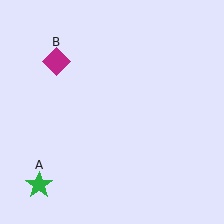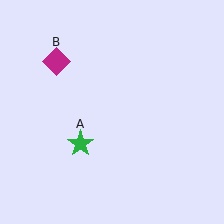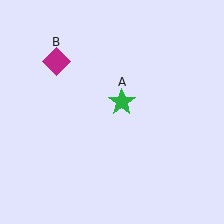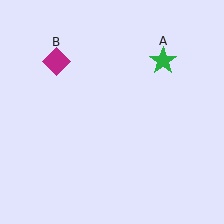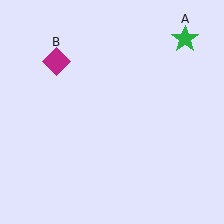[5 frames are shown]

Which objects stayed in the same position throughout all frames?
Magenta diamond (object B) remained stationary.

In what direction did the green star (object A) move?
The green star (object A) moved up and to the right.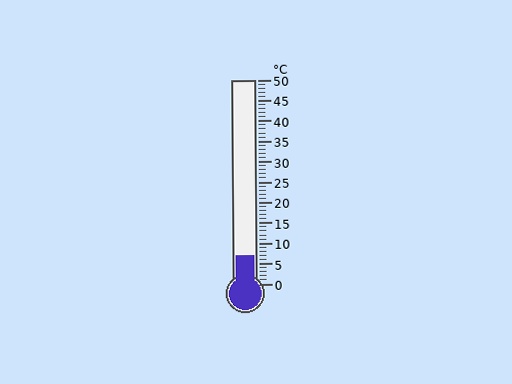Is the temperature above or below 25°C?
The temperature is below 25°C.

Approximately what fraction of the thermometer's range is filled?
The thermometer is filled to approximately 15% of its range.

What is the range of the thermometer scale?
The thermometer scale ranges from 0°C to 50°C.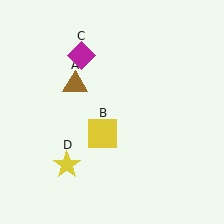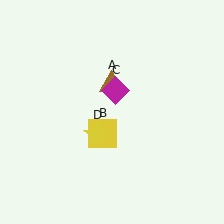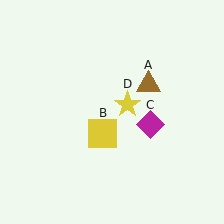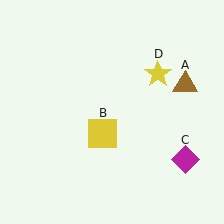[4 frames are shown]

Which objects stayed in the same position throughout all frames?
Yellow square (object B) remained stationary.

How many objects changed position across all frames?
3 objects changed position: brown triangle (object A), magenta diamond (object C), yellow star (object D).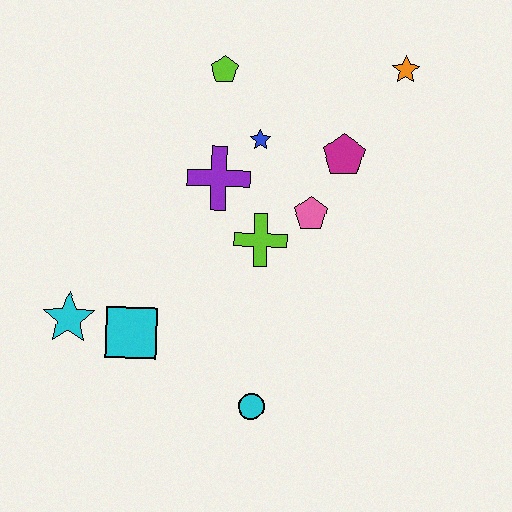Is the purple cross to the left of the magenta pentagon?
Yes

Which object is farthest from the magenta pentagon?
The cyan star is farthest from the magenta pentagon.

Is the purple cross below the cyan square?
No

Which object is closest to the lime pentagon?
The blue star is closest to the lime pentagon.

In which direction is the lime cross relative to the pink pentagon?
The lime cross is to the left of the pink pentagon.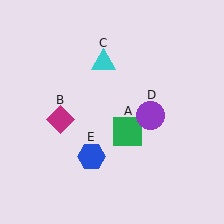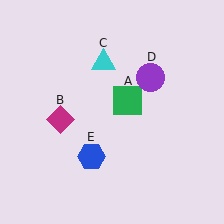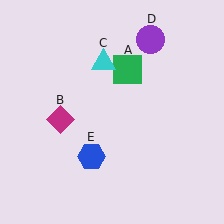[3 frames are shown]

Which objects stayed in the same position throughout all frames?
Magenta diamond (object B) and cyan triangle (object C) and blue hexagon (object E) remained stationary.